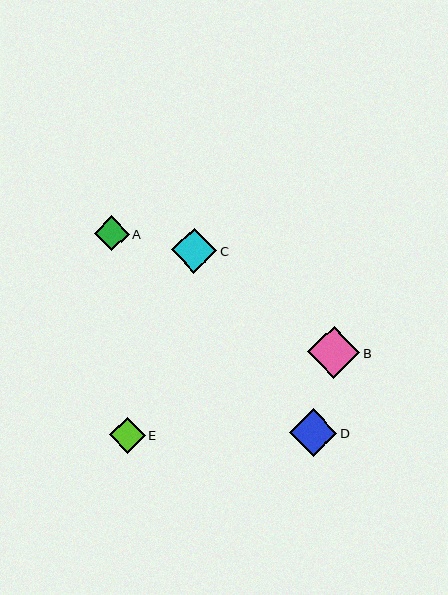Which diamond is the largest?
Diamond B is the largest with a size of approximately 52 pixels.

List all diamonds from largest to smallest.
From largest to smallest: B, D, C, E, A.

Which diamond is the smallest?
Diamond A is the smallest with a size of approximately 35 pixels.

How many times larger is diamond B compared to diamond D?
Diamond B is approximately 1.1 times the size of diamond D.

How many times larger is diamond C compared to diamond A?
Diamond C is approximately 1.3 times the size of diamond A.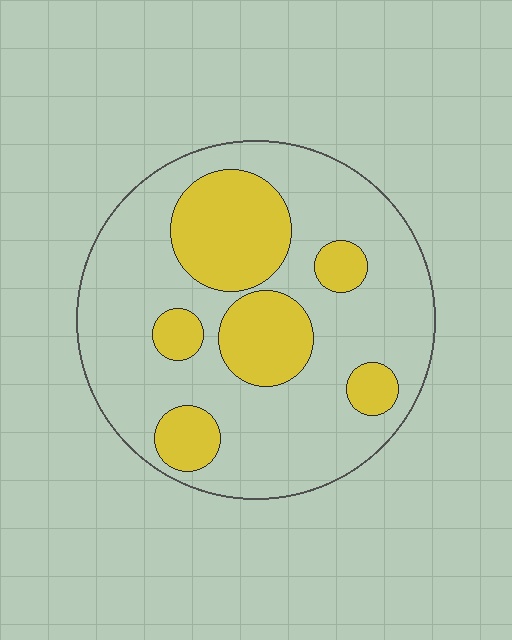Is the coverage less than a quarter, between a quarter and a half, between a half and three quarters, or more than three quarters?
Between a quarter and a half.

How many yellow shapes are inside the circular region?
6.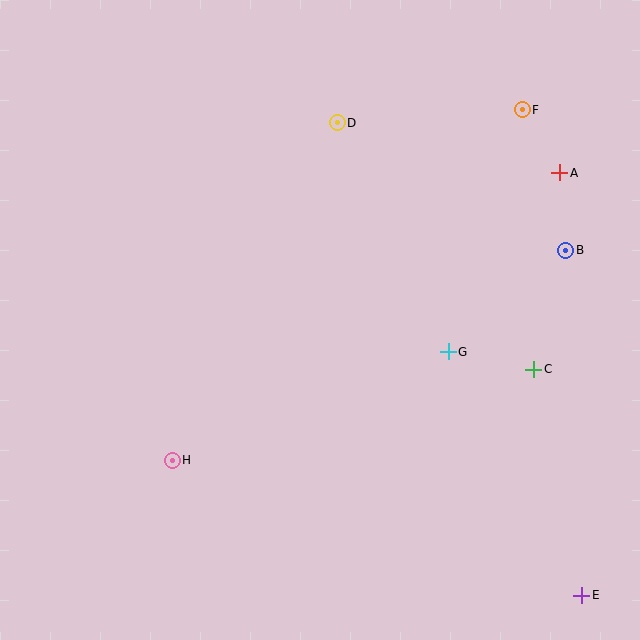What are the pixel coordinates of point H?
Point H is at (172, 460).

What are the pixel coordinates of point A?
Point A is at (560, 173).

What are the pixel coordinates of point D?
Point D is at (337, 123).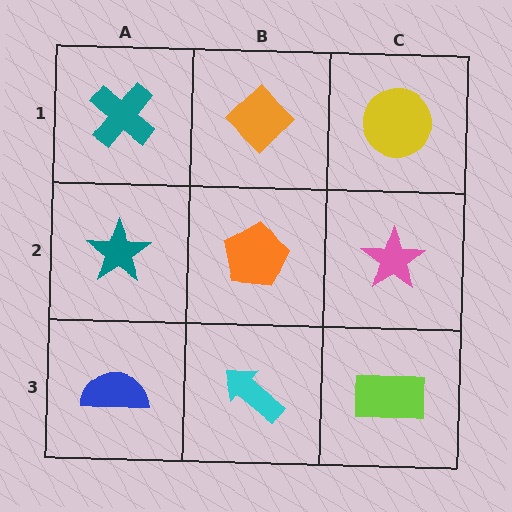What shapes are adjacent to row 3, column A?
A teal star (row 2, column A), a cyan arrow (row 3, column B).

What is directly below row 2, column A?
A blue semicircle.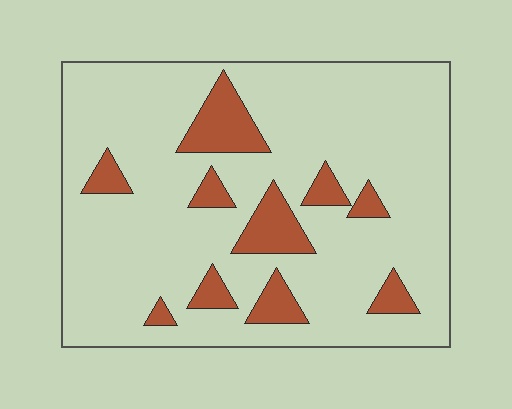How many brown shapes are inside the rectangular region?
10.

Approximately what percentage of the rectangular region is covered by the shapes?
Approximately 15%.